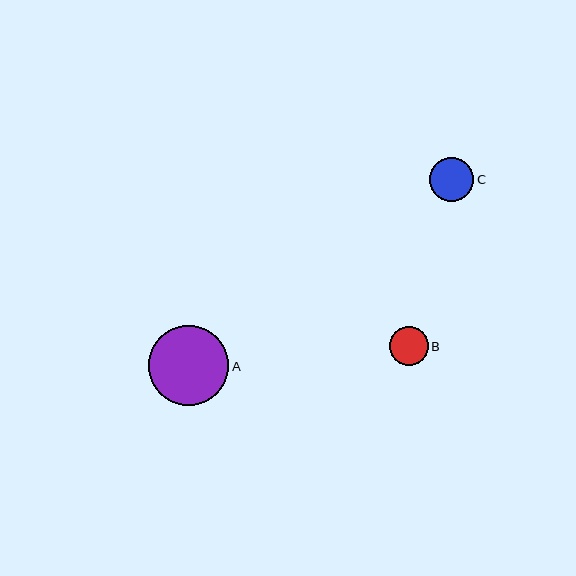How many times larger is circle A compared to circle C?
Circle A is approximately 1.8 times the size of circle C.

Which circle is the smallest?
Circle B is the smallest with a size of approximately 39 pixels.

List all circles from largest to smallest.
From largest to smallest: A, C, B.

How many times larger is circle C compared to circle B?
Circle C is approximately 1.1 times the size of circle B.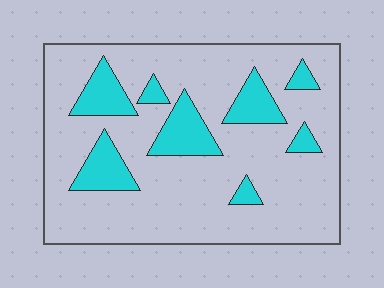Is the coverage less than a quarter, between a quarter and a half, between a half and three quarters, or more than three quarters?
Less than a quarter.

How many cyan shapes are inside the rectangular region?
8.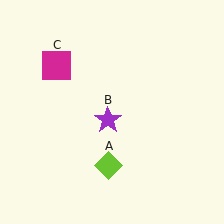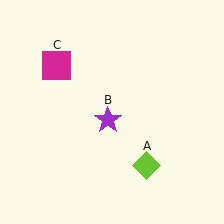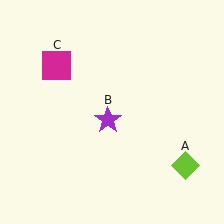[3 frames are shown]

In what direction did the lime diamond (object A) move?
The lime diamond (object A) moved right.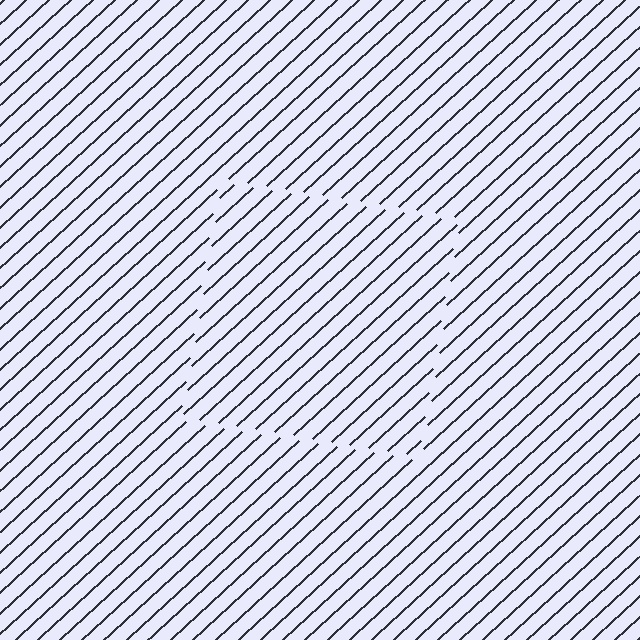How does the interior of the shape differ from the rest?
The interior of the shape contains the same grating, shifted by half a period — the contour is defined by the phase discontinuity where line-ends from the inner and outer gratings abut.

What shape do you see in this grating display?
An illusory square. The interior of the shape contains the same grating, shifted by half a period — the contour is defined by the phase discontinuity where line-ends from the inner and outer gratings abut.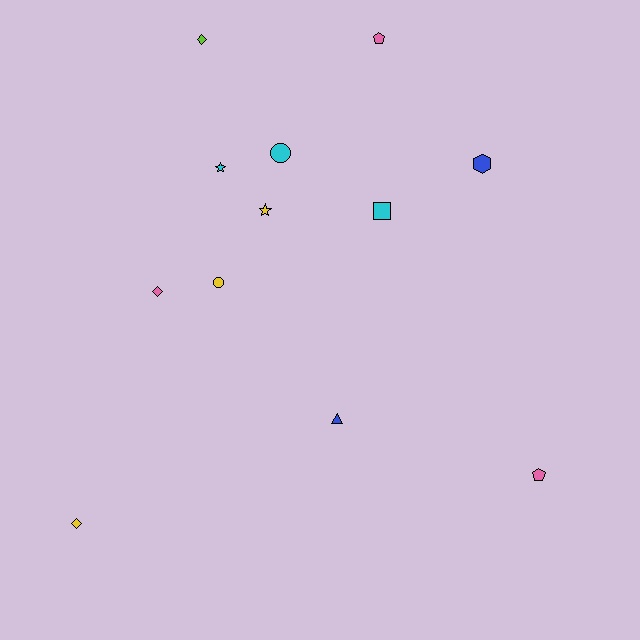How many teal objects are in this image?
There are no teal objects.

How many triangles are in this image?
There is 1 triangle.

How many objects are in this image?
There are 12 objects.